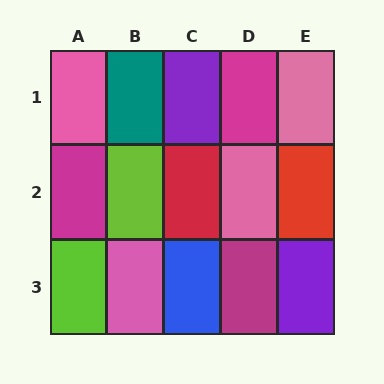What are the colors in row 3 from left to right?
Lime, pink, blue, magenta, purple.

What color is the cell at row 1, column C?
Purple.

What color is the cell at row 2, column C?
Red.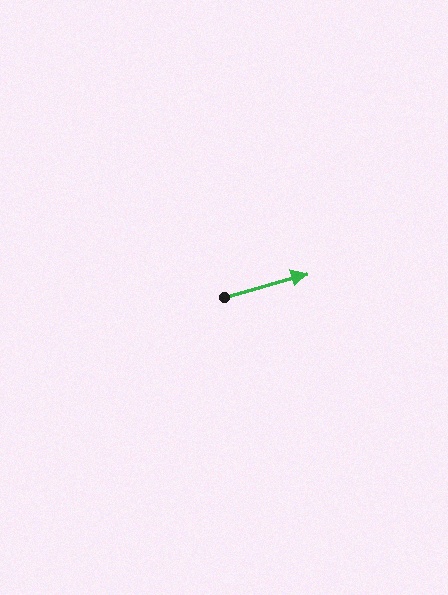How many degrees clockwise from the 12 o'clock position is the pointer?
Approximately 74 degrees.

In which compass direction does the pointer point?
East.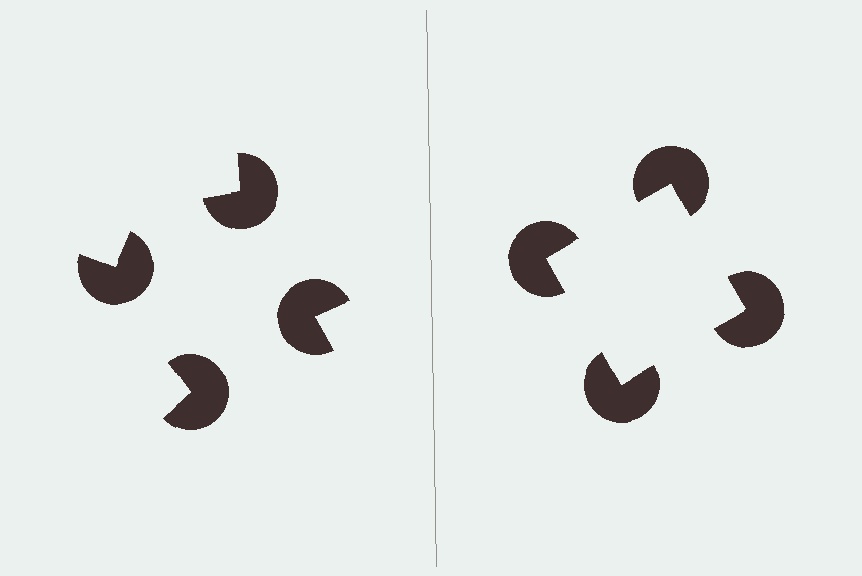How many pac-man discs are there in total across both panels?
8 — 4 on each side.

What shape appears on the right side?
An illusory square.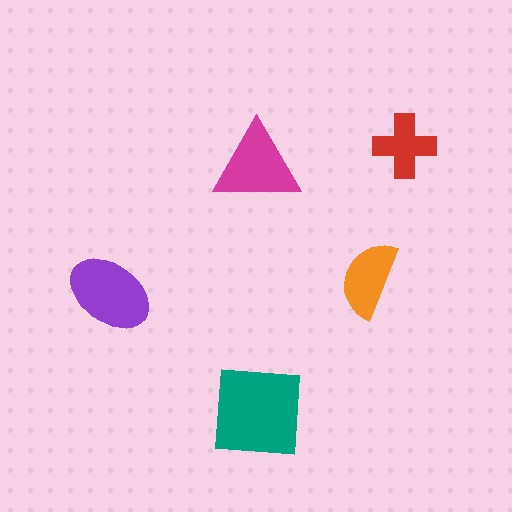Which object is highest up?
The red cross is topmost.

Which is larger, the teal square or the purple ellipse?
The teal square.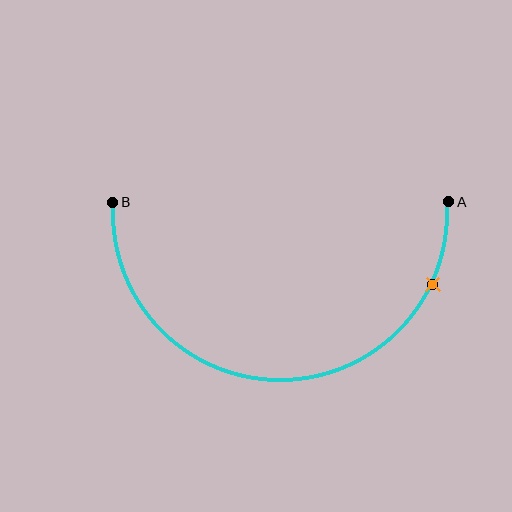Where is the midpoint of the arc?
The arc midpoint is the point on the curve farthest from the straight line joining A and B. It sits below that line.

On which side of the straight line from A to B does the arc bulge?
The arc bulges below the straight line connecting A and B.